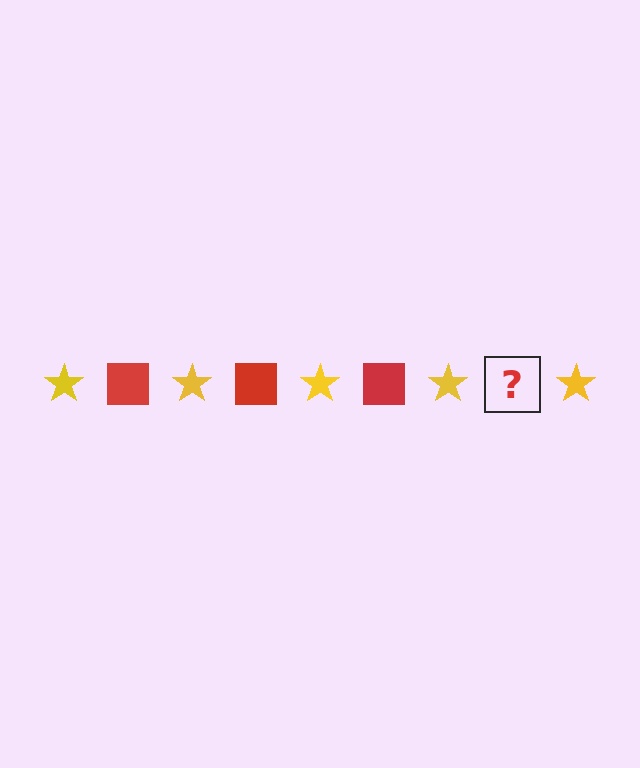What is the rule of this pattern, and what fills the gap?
The rule is that the pattern alternates between yellow star and red square. The gap should be filled with a red square.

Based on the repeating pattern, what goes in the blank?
The blank should be a red square.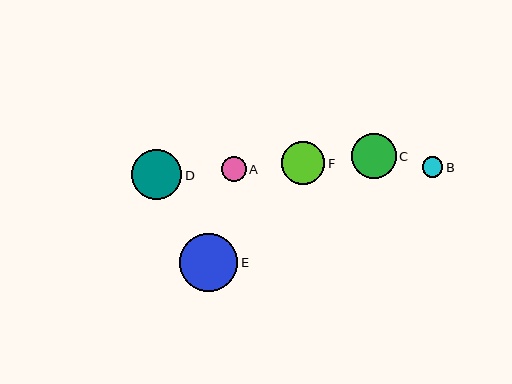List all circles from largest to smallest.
From largest to smallest: E, D, C, F, A, B.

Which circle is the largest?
Circle E is the largest with a size of approximately 58 pixels.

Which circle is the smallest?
Circle B is the smallest with a size of approximately 20 pixels.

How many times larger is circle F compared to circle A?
Circle F is approximately 1.7 times the size of circle A.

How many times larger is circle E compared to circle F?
Circle E is approximately 1.4 times the size of circle F.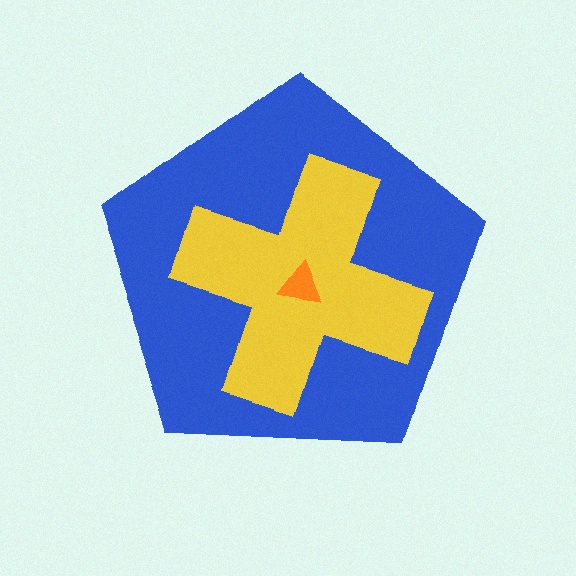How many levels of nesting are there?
3.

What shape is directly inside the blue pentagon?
The yellow cross.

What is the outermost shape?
The blue pentagon.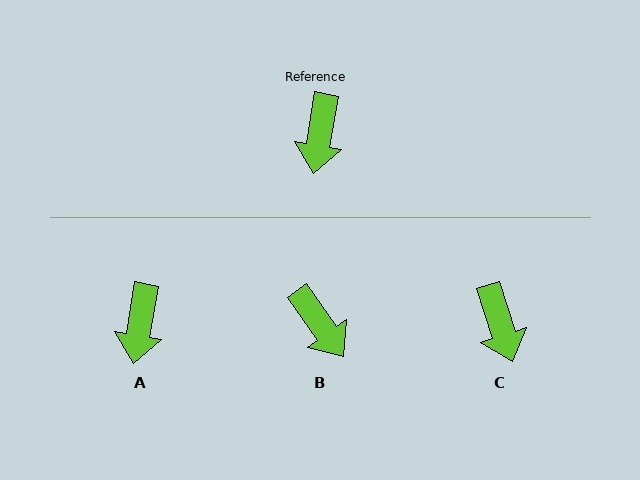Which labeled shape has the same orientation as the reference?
A.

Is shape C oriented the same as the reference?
No, it is off by about 28 degrees.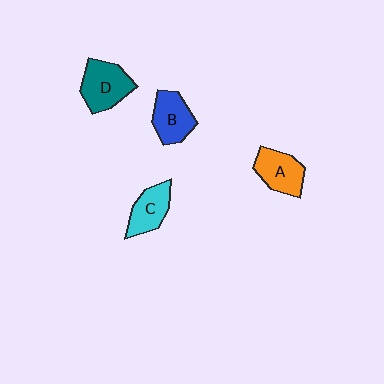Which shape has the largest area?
Shape D (teal).